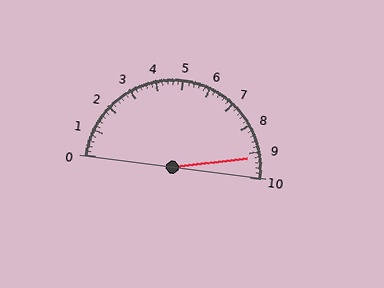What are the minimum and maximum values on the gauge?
The gauge ranges from 0 to 10.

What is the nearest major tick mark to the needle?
The nearest major tick mark is 9.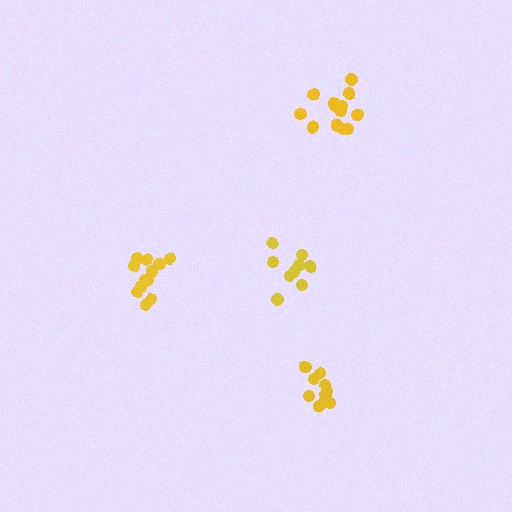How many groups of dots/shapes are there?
There are 4 groups.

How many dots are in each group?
Group 1: 10 dots, Group 2: 13 dots, Group 3: 12 dots, Group 4: 9 dots (44 total).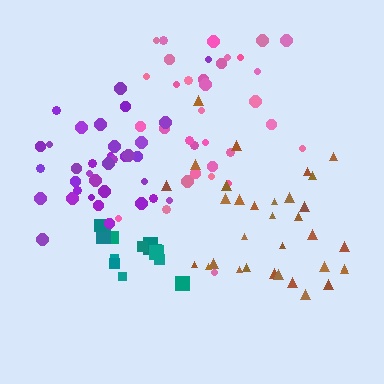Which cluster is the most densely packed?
Purple.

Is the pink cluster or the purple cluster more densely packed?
Purple.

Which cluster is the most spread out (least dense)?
Pink.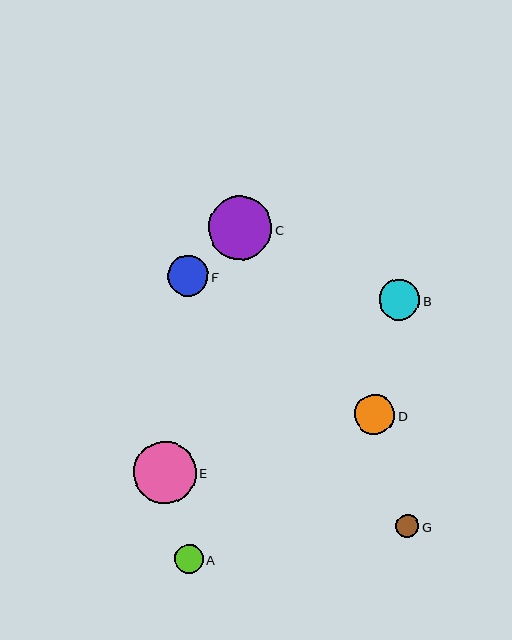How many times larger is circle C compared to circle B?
Circle C is approximately 1.6 times the size of circle B.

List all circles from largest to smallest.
From largest to smallest: C, E, D, B, F, A, G.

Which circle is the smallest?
Circle G is the smallest with a size of approximately 23 pixels.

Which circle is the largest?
Circle C is the largest with a size of approximately 64 pixels.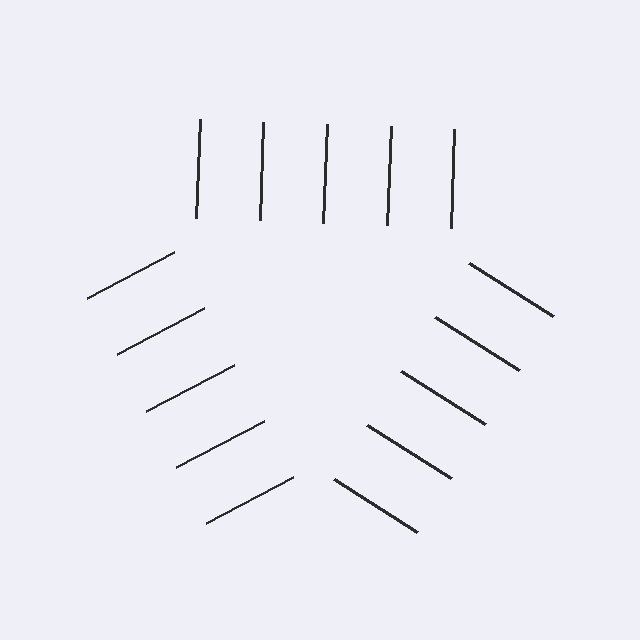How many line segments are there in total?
15 — 5 along each of the 3 edges.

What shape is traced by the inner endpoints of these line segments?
An illusory triangle — the line segments terminate on its edges but no continuous stroke is drawn.